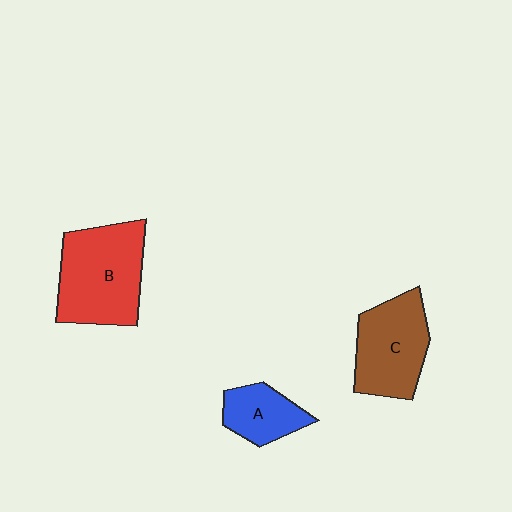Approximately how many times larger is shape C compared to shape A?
Approximately 1.7 times.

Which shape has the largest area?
Shape B (red).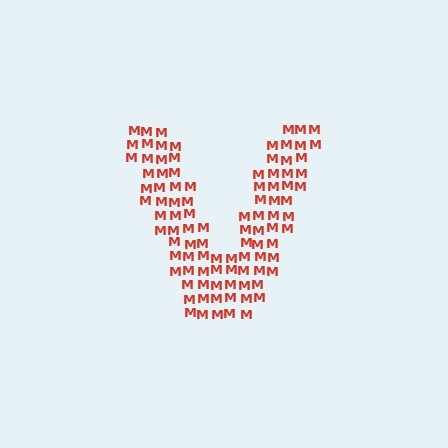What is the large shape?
The large shape is the letter V.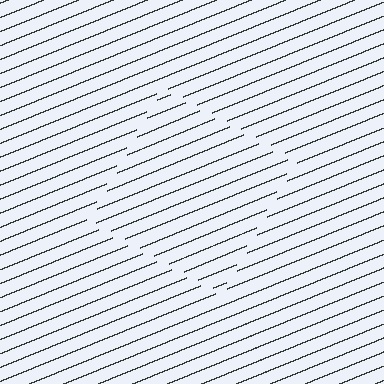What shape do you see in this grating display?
An illusory square. The interior of the shape contains the same grating, shifted by half a period — the contour is defined by the phase discontinuity where line-ends from the inner and outer gratings abut.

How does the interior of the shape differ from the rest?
The interior of the shape contains the same grating, shifted by half a period — the contour is defined by the phase discontinuity where line-ends from the inner and outer gratings abut.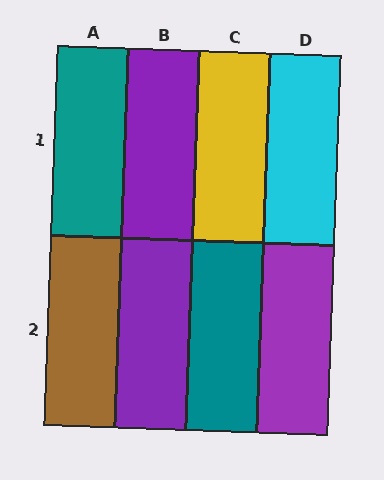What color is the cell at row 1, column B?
Purple.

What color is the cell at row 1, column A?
Teal.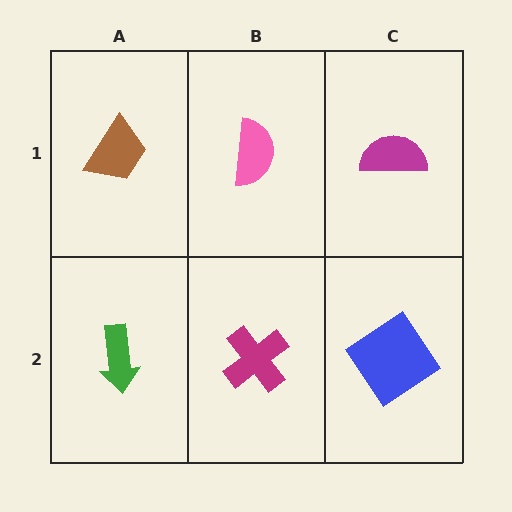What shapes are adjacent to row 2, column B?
A pink semicircle (row 1, column B), a green arrow (row 2, column A), a blue diamond (row 2, column C).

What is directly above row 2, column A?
A brown trapezoid.